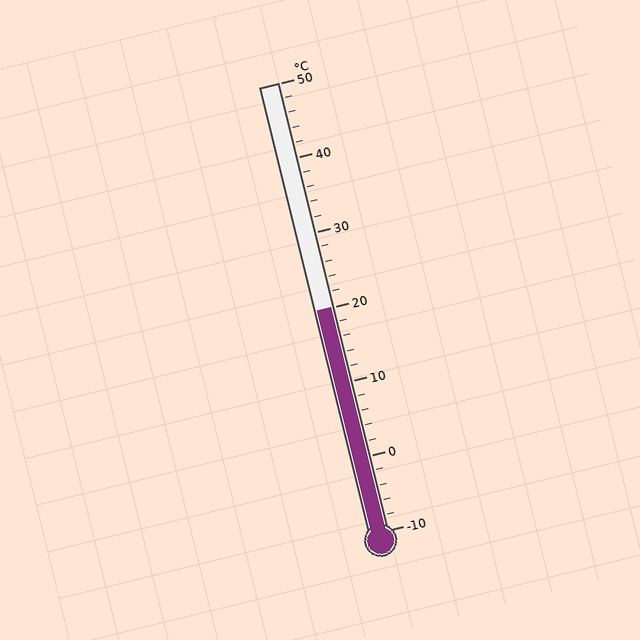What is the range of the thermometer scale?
The thermometer scale ranges from -10°C to 50°C.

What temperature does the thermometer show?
The thermometer shows approximately 20°C.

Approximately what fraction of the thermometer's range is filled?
The thermometer is filled to approximately 50% of its range.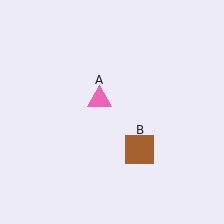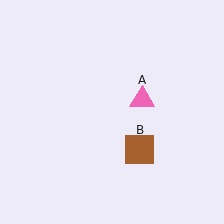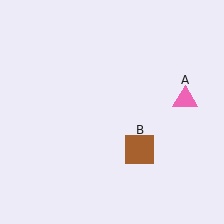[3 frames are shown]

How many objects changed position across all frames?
1 object changed position: pink triangle (object A).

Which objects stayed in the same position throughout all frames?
Brown square (object B) remained stationary.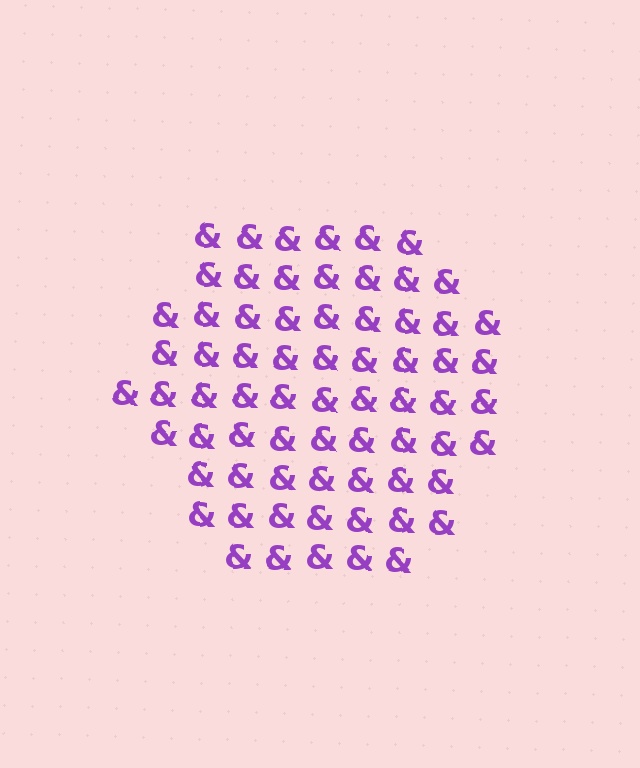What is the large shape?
The large shape is a hexagon.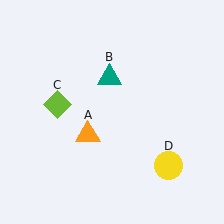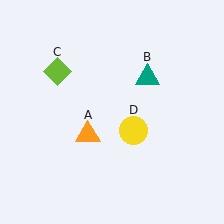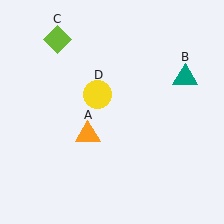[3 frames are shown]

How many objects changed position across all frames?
3 objects changed position: teal triangle (object B), lime diamond (object C), yellow circle (object D).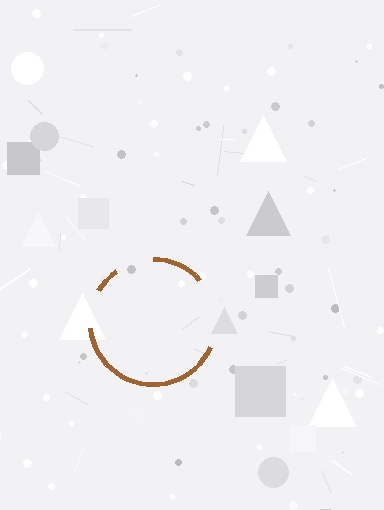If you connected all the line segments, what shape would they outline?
They would outline a circle.